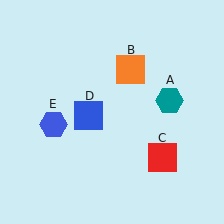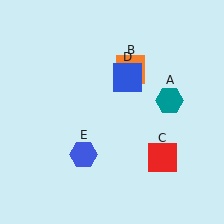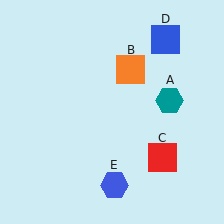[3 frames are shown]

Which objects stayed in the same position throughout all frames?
Teal hexagon (object A) and orange square (object B) and red square (object C) remained stationary.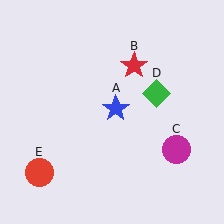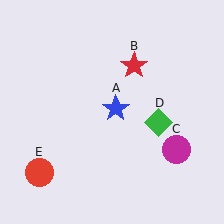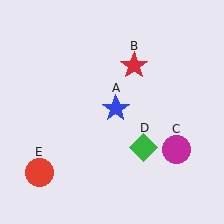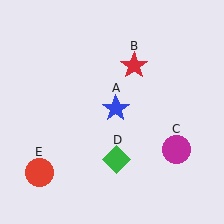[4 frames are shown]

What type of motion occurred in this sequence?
The green diamond (object D) rotated clockwise around the center of the scene.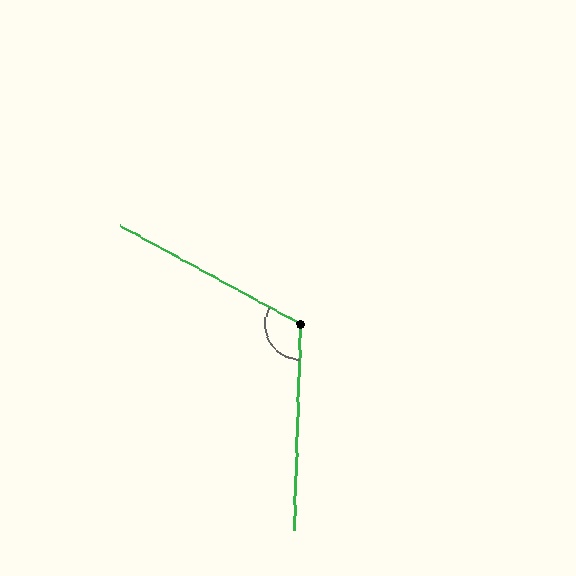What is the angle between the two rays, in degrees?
Approximately 117 degrees.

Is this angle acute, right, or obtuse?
It is obtuse.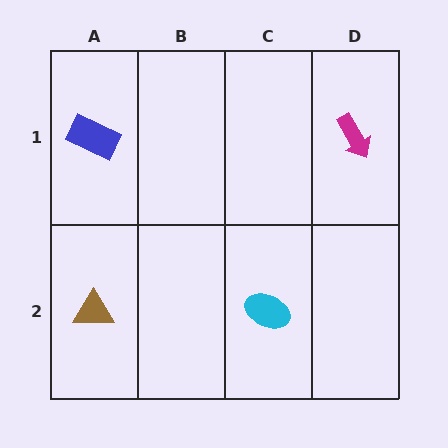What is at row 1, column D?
A magenta arrow.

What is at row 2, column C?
A cyan ellipse.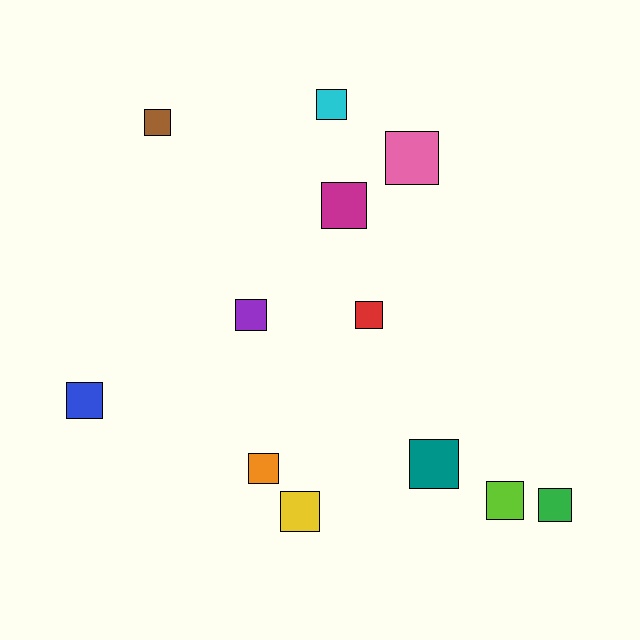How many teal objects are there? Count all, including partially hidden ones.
There is 1 teal object.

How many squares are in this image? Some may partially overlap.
There are 12 squares.